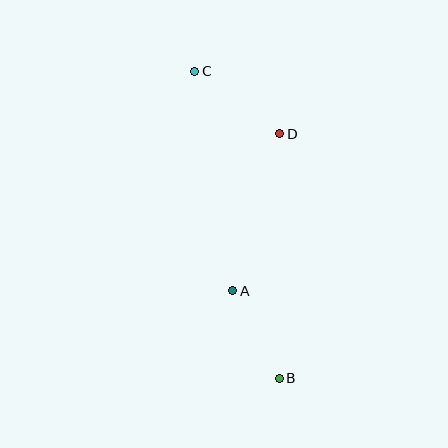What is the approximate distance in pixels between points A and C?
The distance between A and C is approximately 223 pixels.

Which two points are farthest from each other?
Points B and C are farthest from each other.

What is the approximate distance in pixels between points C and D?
The distance between C and D is approximately 106 pixels.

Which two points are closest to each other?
Points A and B are closest to each other.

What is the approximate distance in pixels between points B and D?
The distance between B and D is approximately 244 pixels.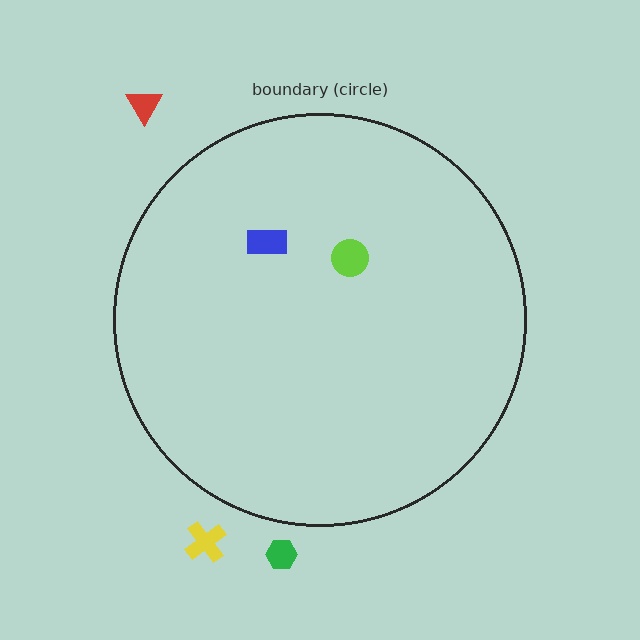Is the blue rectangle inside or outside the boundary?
Inside.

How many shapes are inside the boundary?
2 inside, 3 outside.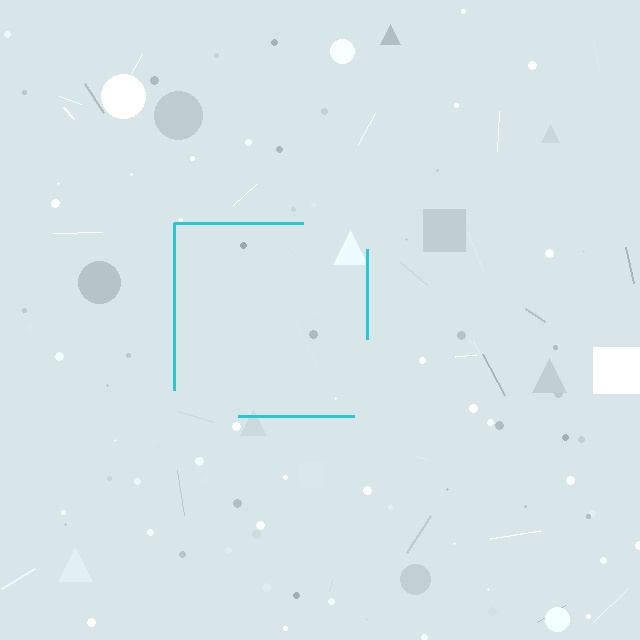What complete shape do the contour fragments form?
The contour fragments form a square.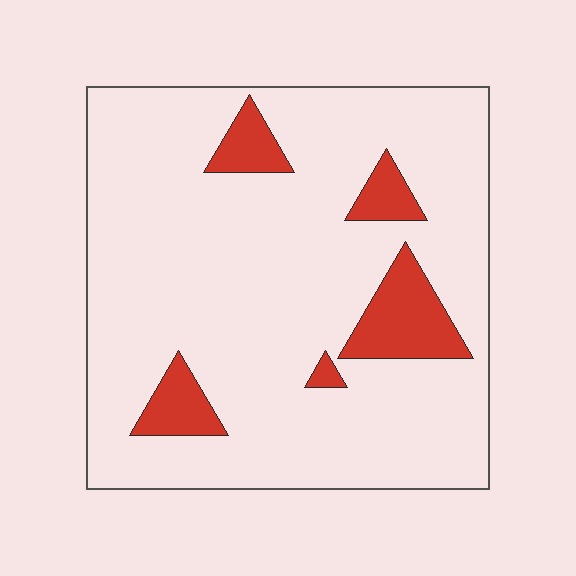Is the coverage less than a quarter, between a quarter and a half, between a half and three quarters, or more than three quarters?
Less than a quarter.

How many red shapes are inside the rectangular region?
5.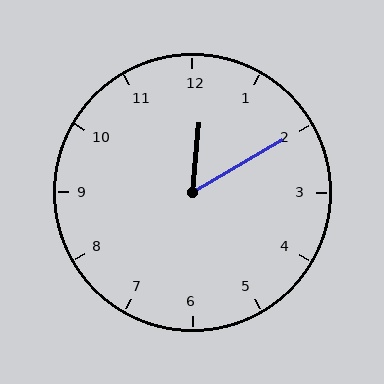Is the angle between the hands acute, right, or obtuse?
It is acute.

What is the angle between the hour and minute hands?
Approximately 55 degrees.